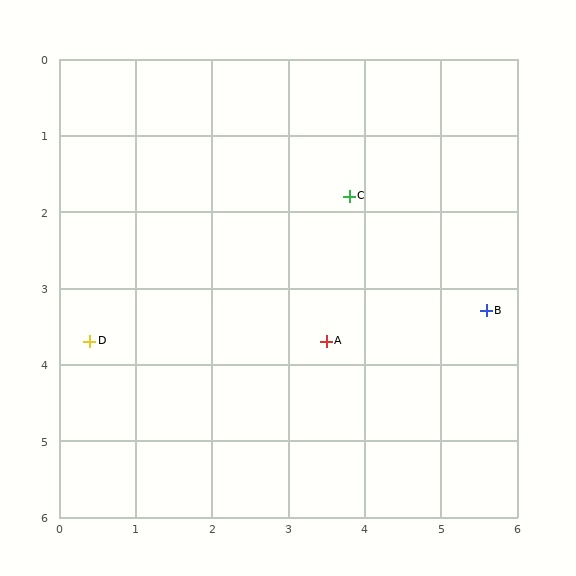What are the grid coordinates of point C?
Point C is at approximately (3.8, 1.8).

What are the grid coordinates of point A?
Point A is at approximately (3.5, 3.7).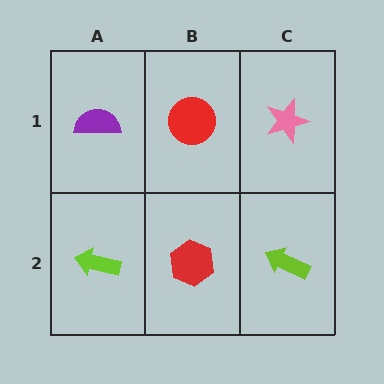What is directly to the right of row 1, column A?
A red circle.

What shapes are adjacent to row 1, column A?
A lime arrow (row 2, column A), a red circle (row 1, column B).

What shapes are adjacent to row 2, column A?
A purple semicircle (row 1, column A), a red hexagon (row 2, column B).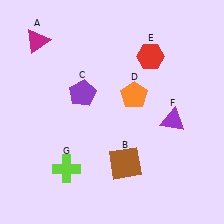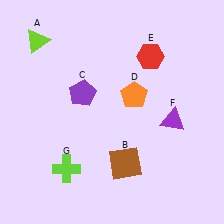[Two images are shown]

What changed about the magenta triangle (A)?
In Image 1, A is magenta. In Image 2, it changed to lime.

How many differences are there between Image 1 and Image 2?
There is 1 difference between the two images.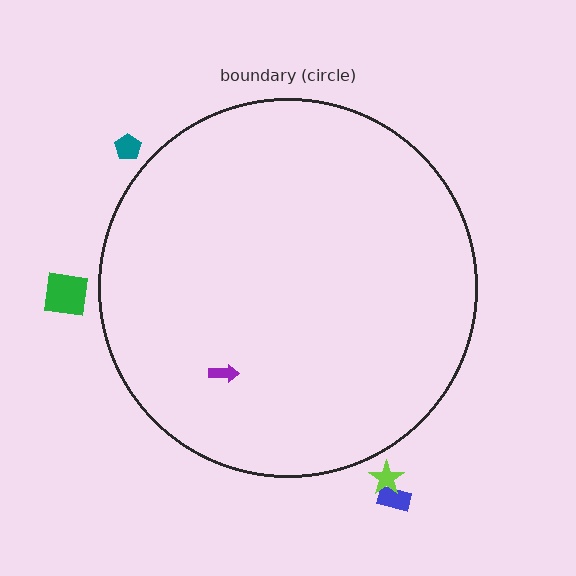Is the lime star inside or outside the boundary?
Outside.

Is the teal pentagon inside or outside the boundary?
Outside.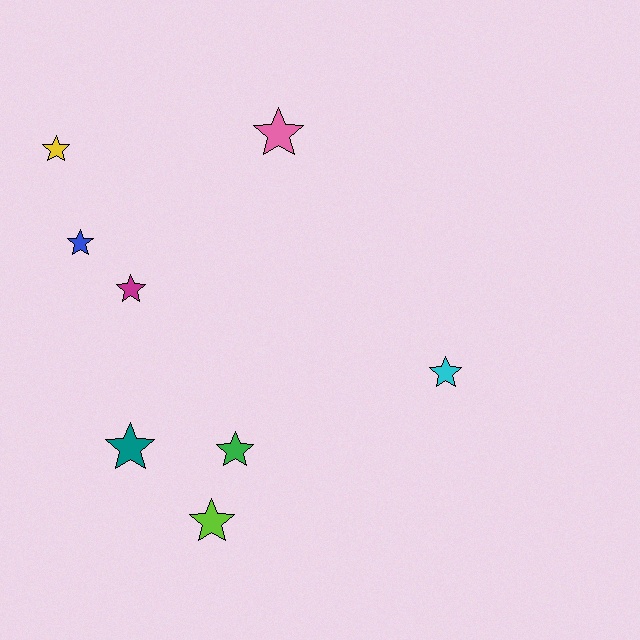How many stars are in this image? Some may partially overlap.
There are 8 stars.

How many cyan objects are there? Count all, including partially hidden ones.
There is 1 cyan object.